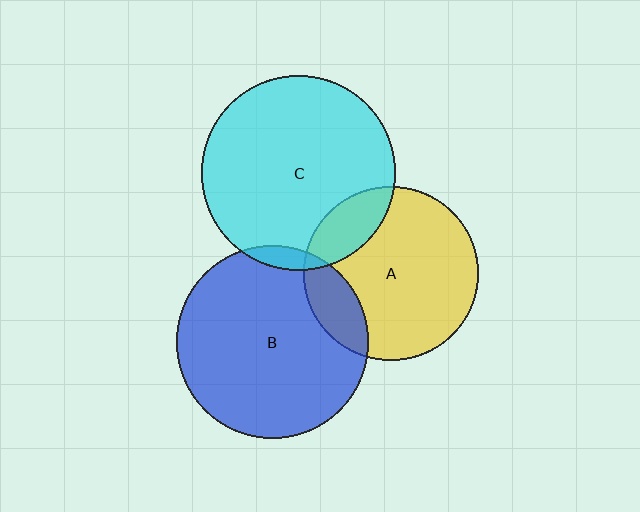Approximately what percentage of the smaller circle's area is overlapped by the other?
Approximately 15%.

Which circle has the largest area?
Circle C (cyan).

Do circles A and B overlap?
Yes.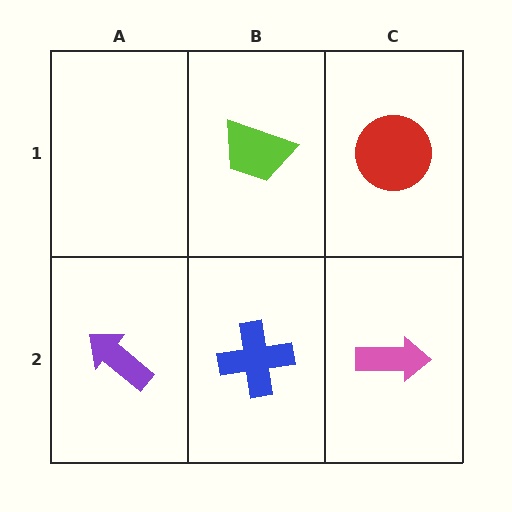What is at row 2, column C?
A pink arrow.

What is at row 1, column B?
A lime trapezoid.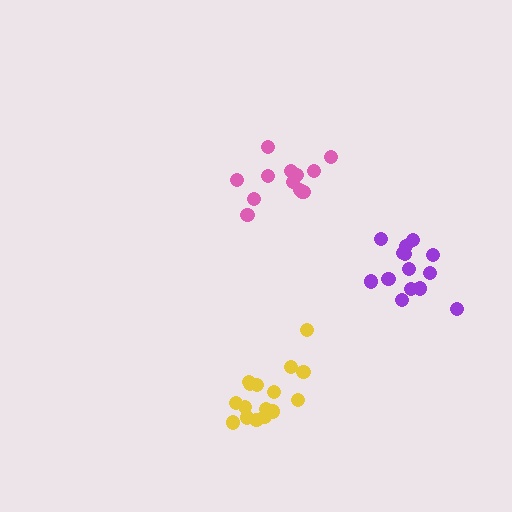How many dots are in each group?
Group 1: 13 dots, Group 2: 14 dots, Group 3: 16 dots (43 total).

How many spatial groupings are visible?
There are 3 spatial groupings.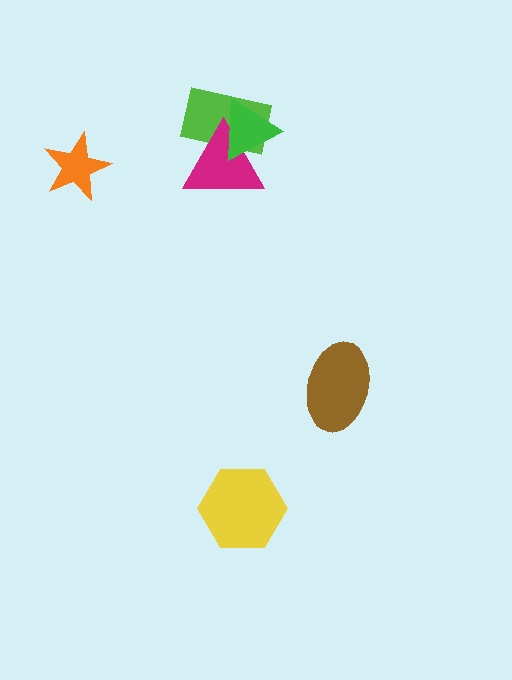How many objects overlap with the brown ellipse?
0 objects overlap with the brown ellipse.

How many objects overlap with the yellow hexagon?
0 objects overlap with the yellow hexagon.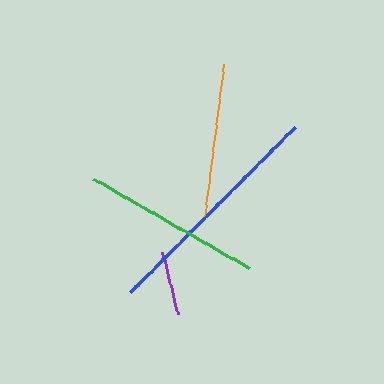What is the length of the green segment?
The green segment is approximately 180 pixels long.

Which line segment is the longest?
The blue line is the longest at approximately 234 pixels.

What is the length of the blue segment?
The blue segment is approximately 234 pixels long.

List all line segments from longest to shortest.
From longest to shortest: blue, green, orange, purple.